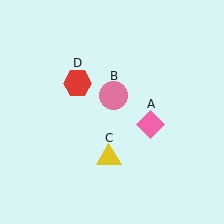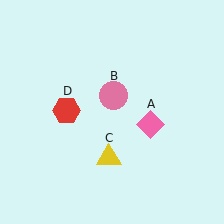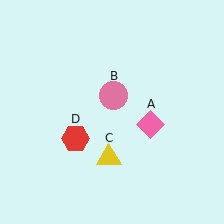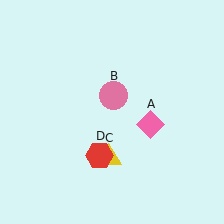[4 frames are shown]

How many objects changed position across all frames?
1 object changed position: red hexagon (object D).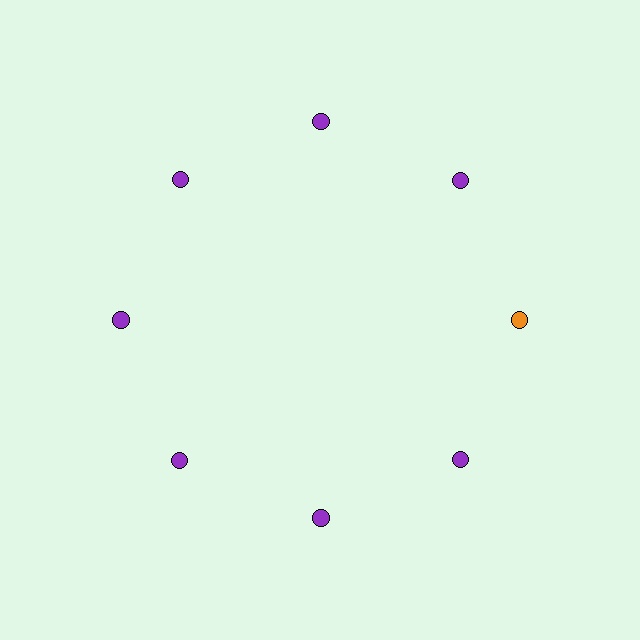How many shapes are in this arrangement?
There are 8 shapes arranged in a ring pattern.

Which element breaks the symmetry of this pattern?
The orange circle at roughly the 3 o'clock position breaks the symmetry. All other shapes are purple circles.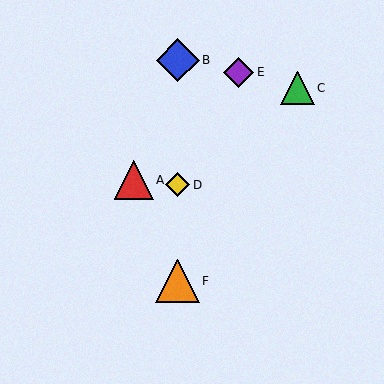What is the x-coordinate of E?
Object E is at x≈239.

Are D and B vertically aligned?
Yes, both are at x≈178.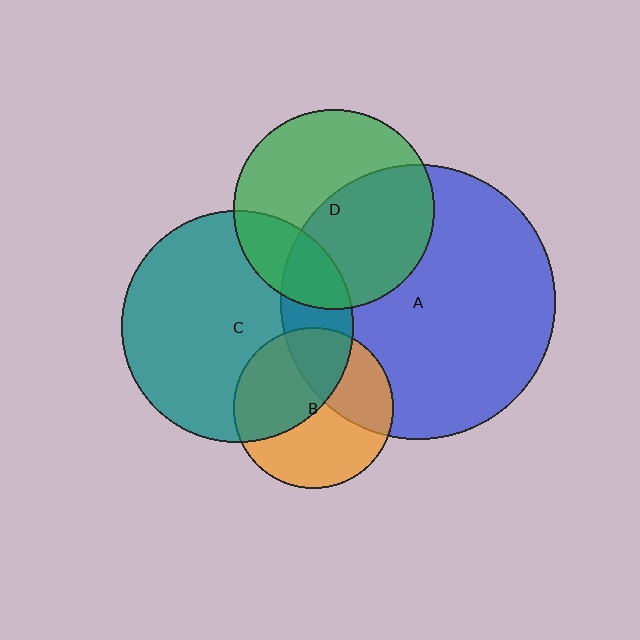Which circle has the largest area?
Circle A (blue).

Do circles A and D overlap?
Yes.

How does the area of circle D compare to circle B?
Approximately 1.6 times.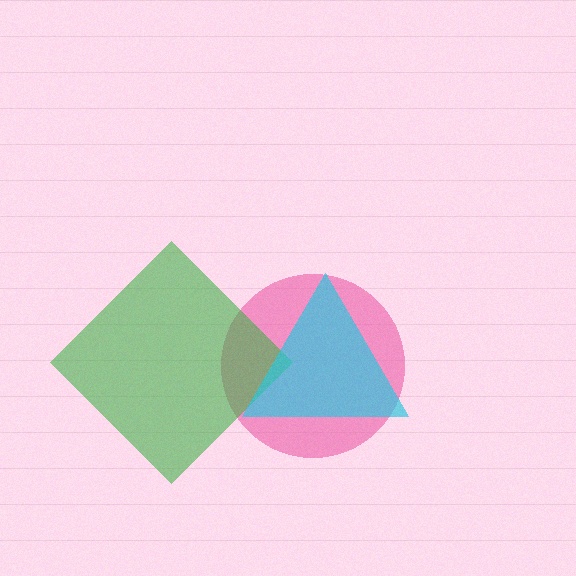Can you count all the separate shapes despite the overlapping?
Yes, there are 3 separate shapes.